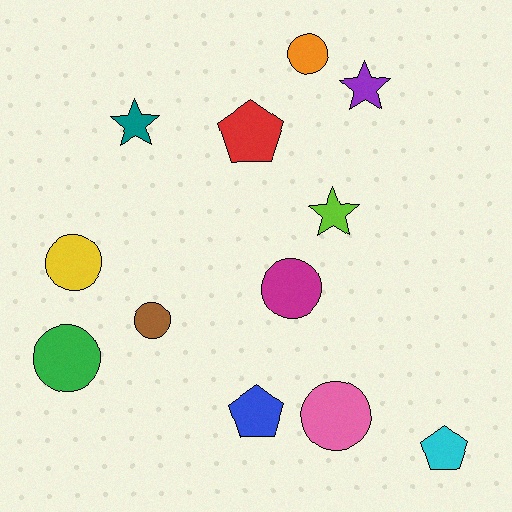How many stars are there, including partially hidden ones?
There are 3 stars.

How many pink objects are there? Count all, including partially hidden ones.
There is 1 pink object.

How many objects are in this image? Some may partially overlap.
There are 12 objects.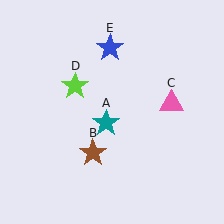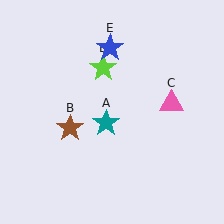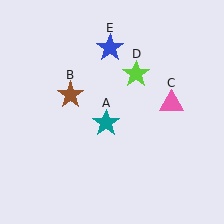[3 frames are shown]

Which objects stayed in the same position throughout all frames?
Teal star (object A) and pink triangle (object C) and blue star (object E) remained stationary.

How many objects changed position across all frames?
2 objects changed position: brown star (object B), lime star (object D).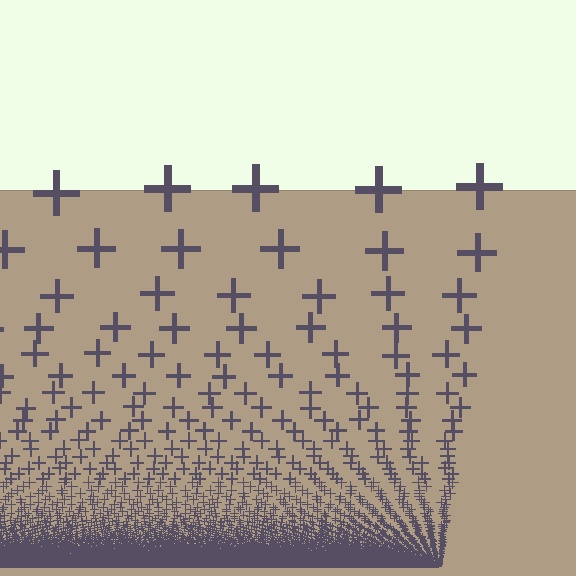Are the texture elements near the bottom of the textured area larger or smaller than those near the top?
Smaller. The gradient is inverted — elements near the bottom are smaller and denser.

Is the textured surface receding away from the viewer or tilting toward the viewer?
The surface appears to tilt toward the viewer. Texture elements get larger and sparser toward the top.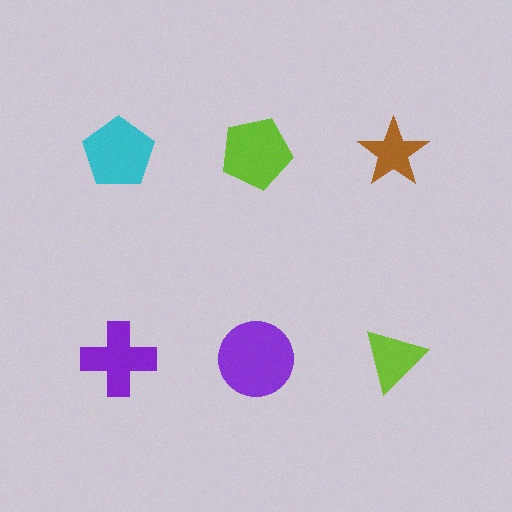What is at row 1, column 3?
A brown star.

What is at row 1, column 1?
A cyan pentagon.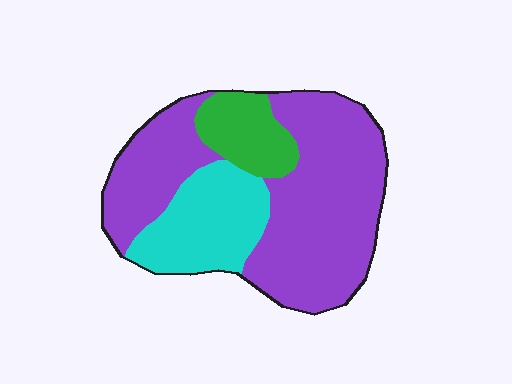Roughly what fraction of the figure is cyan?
Cyan takes up about one quarter (1/4) of the figure.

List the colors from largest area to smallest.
From largest to smallest: purple, cyan, green.